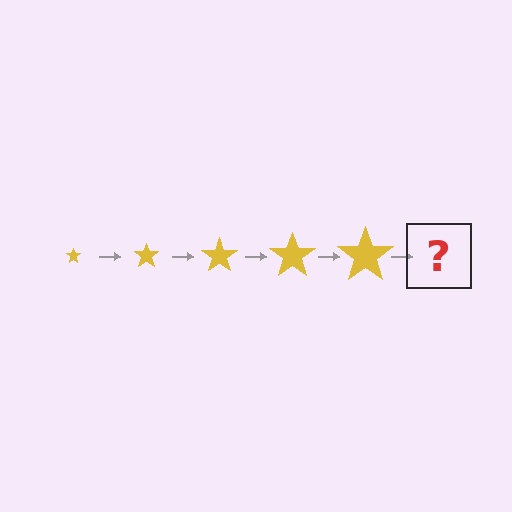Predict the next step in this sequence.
The next step is a yellow star, larger than the previous one.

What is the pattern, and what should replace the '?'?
The pattern is that the star gets progressively larger each step. The '?' should be a yellow star, larger than the previous one.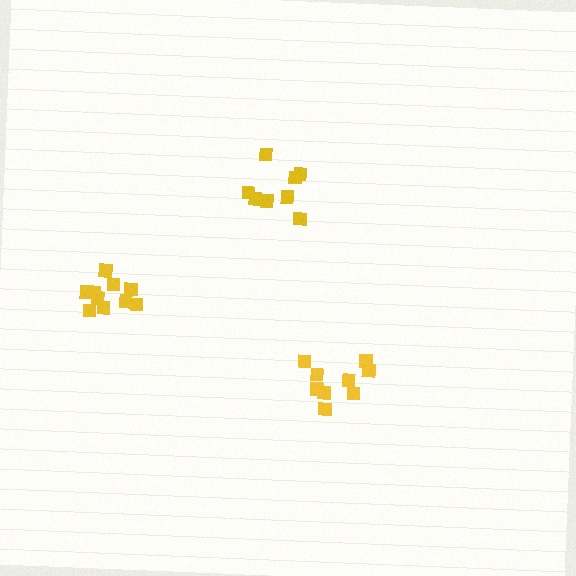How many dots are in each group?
Group 1: 9 dots, Group 2: 8 dots, Group 3: 10 dots (27 total).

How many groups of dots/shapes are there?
There are 3 groups.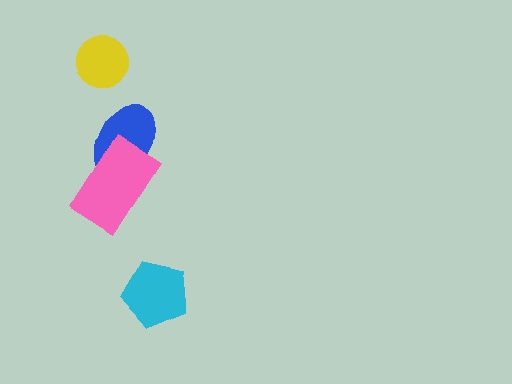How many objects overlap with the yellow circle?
0 objects overlap with the yellow circle.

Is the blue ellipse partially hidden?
Yes, it is partially covered by another shape.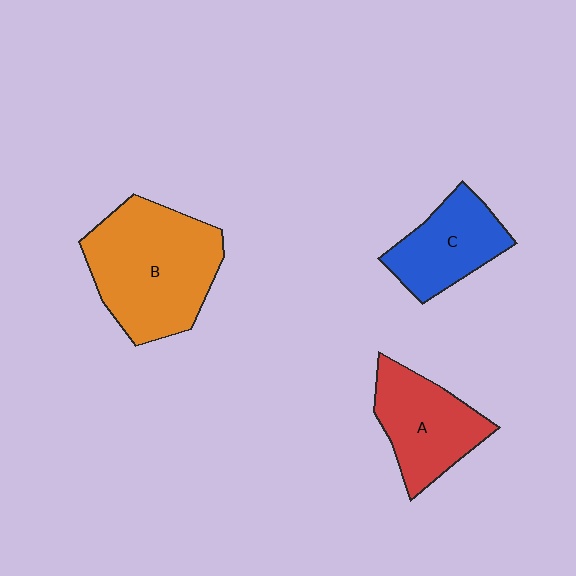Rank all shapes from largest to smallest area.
From largest to smallest: B (orange), A (red), C (blue).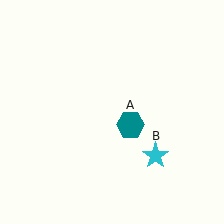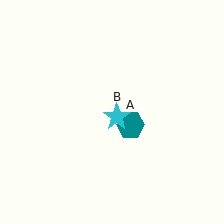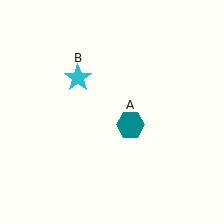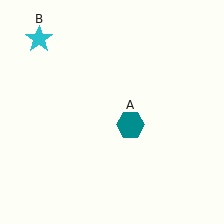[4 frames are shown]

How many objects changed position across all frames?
1 object changed position: cyan star (object B).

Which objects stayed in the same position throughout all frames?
Teal hexagon (object A) remained stationary.